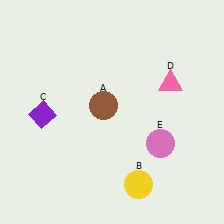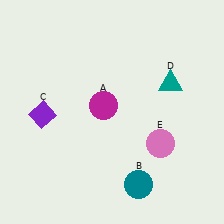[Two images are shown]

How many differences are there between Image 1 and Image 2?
There are 3 differences between the two images.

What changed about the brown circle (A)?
In Image 1, A is brown. In Image 2, it changed to magenta.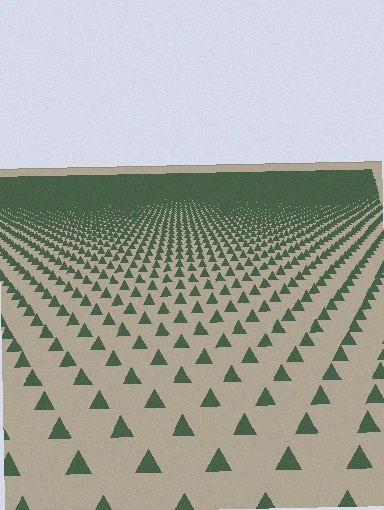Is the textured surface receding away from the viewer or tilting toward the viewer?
The surface is receding away from the viewer. Texture elements get smaller and denser toward the top.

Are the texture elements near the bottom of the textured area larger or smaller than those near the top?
Larger. Near the bottom, elements are closer to the viewer and appear at a bigger on-screen size.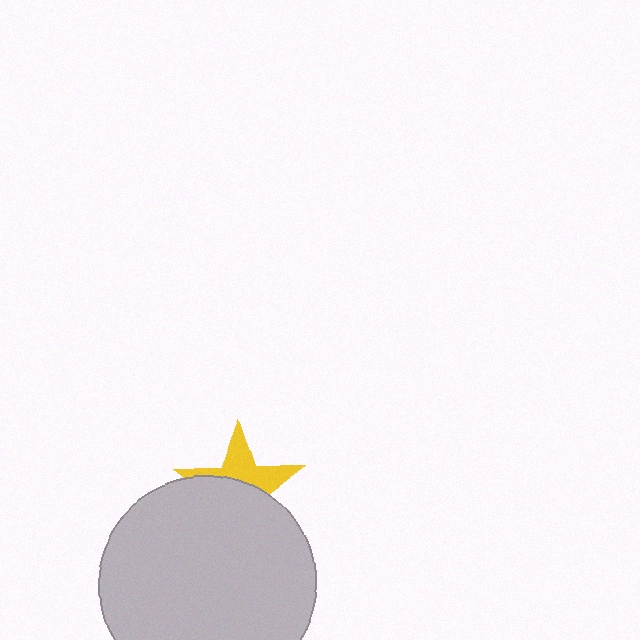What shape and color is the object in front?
The object in front is a light gray circle.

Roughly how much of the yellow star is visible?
A small part of it is visible (roughly 43%).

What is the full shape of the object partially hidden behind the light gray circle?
The partially hidden object is a yellow star.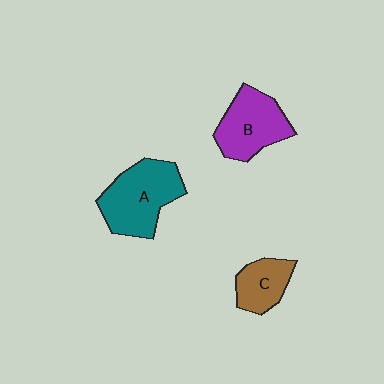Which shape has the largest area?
Shape A (teal).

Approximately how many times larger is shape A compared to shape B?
Approximately 1.2 times.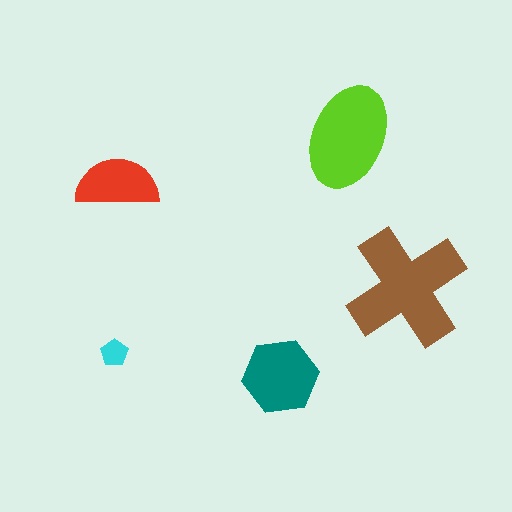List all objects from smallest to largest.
The cyan pentagon, the red semicircle, the teal hexagon, the lime ellipse, the brown cross.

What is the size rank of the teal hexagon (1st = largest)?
3rd.